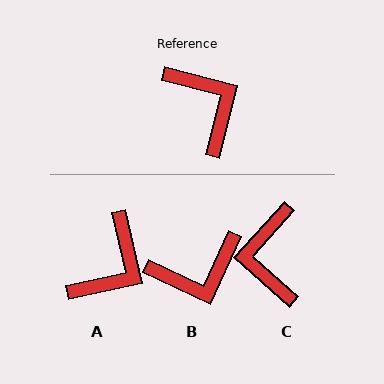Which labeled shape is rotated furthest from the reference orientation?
C, about 152 degrees away.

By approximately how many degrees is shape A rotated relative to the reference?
Approximately 63 degrees clockwise.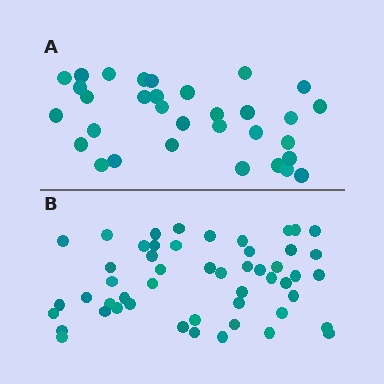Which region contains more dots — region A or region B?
Region B (the bottom region) has more dots.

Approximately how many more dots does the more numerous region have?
Region B has approximately 20 more dots than region A.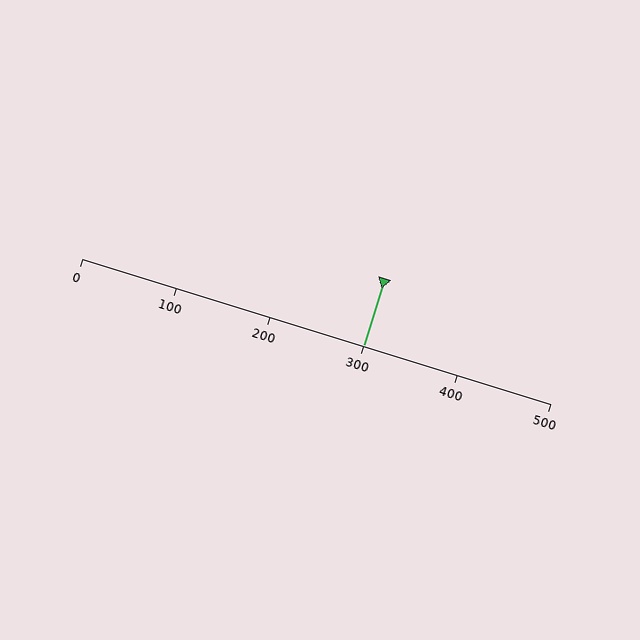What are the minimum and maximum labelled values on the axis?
The axis runs from 0 to 500.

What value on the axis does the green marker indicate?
The marker indicates approximately 300.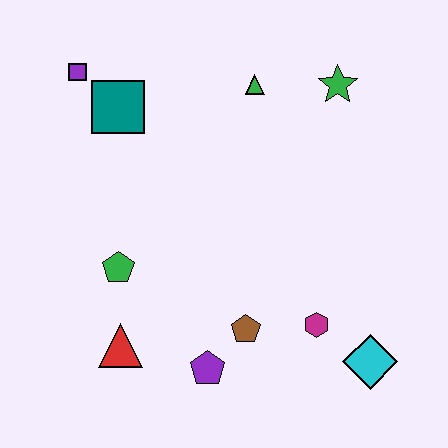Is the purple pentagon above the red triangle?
No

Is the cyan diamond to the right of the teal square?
Yes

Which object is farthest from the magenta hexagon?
The purple square is farthest from the magenta hexagon.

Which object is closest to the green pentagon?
The red triangle is closest to the green pentagon.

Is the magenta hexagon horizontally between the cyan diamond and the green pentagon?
Yes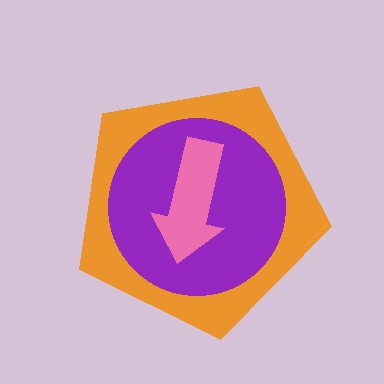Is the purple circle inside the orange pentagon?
Yes.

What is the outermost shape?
The orange pentagon.